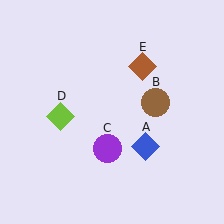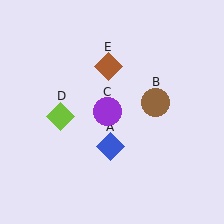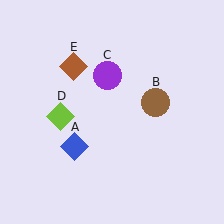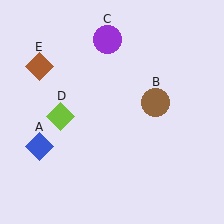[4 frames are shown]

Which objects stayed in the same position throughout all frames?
Brown circle (object B) and lime diamond (object D) remained stationary.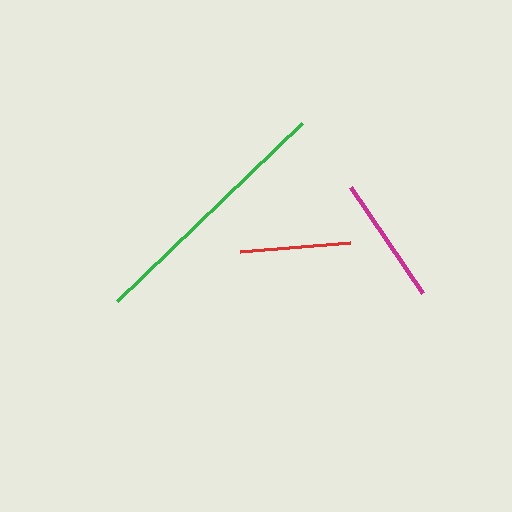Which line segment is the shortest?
The red line is the shortest at approximately 110 pixels.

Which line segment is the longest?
The green line is the longest at approximately 256 pixels.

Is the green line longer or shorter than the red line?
The green line is longer than the red line.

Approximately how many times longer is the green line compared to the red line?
The green line is approximately 2.3 times the length of the red line.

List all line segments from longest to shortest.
From longest to shortest: green, magenta, red.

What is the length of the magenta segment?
The magenta segment is approximately 128 pixels long.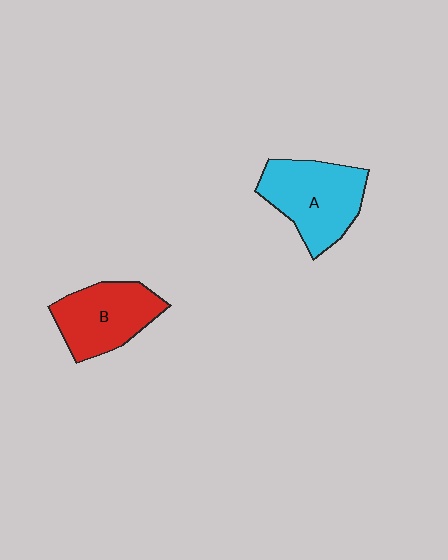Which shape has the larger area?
Shape A (cyan).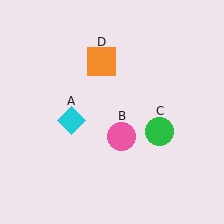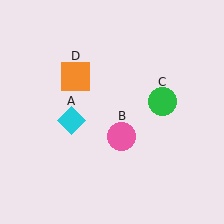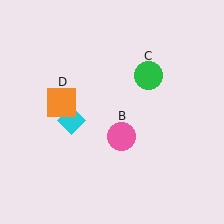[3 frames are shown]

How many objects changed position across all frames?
2 objects changed position: green circle (object C), orange square (object D).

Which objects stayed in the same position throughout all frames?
Cyan diamond (object A) and pink circle (object B) remained stationary.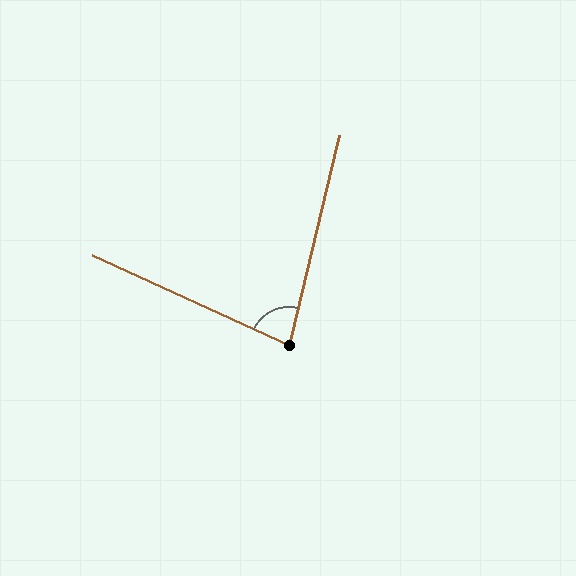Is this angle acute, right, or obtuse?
It is acute.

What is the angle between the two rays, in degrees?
Approximately 79 degrees.